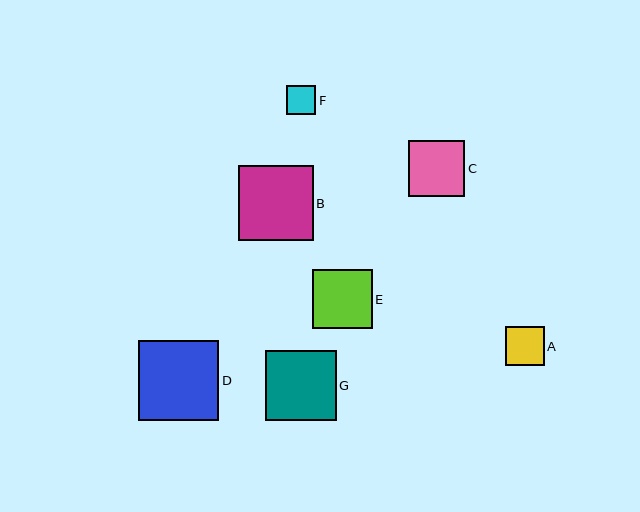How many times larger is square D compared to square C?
Square D is approximately 1.4 times the size of square C.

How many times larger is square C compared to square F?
Square C is approximately 1.9 times the size of square F.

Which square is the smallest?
Square F is the smallest with a size of approximately 29 pixels.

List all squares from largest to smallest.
From largest to smallest: D, B, G, E, C, A, F.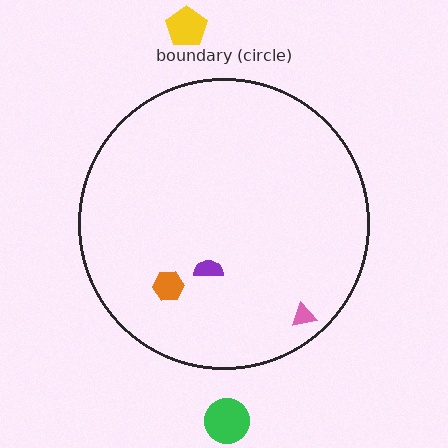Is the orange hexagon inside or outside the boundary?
Inside.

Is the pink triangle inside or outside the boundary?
Inside.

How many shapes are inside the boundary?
3 inside, 2 outside.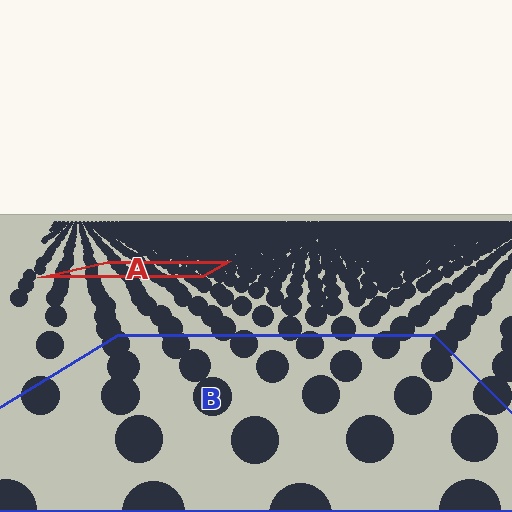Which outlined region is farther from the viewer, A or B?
Region A is farther from the viewer — the texture elements inside it appear smaller and more densely packed.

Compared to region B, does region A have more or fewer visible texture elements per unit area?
Region A has more texture elements per unit area — they are packed more densely because it is farther away.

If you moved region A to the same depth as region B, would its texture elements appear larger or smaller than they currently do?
They would appear larger. At a closer depth, the same texture elements are projected at a bigger on-screen size.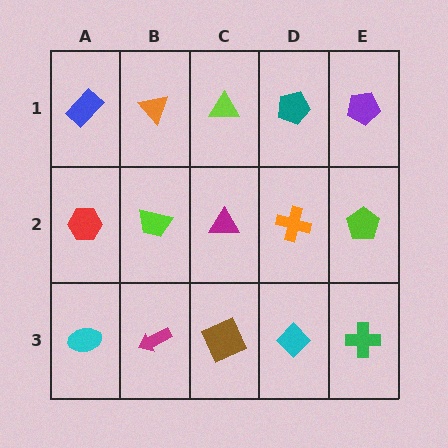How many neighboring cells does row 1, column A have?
2.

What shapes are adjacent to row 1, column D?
An orange cross (row 2, column D), a lime triangle (row 1, column C), a purple pentagon (row 1, column E).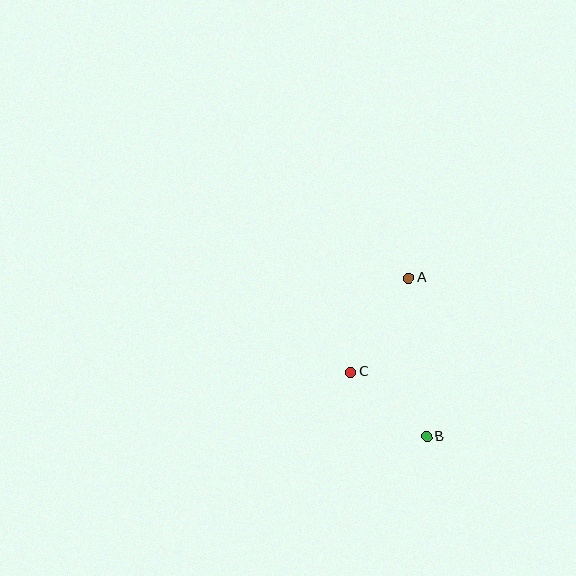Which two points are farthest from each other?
Points A and B are farthest from each other.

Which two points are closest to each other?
Points B and C are closest to each other.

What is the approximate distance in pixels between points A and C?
The distance between A and C is approximately 111 pixels.